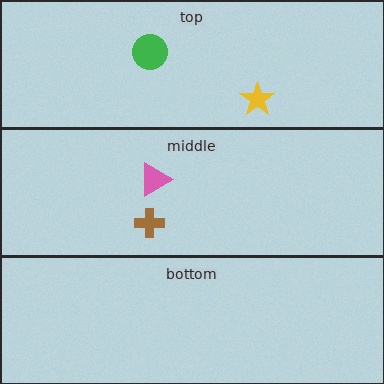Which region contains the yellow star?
The top region.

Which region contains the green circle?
The top region.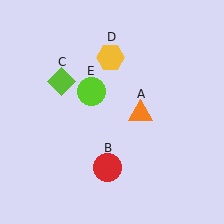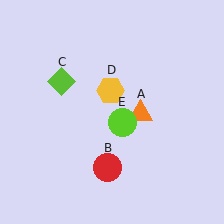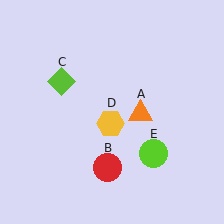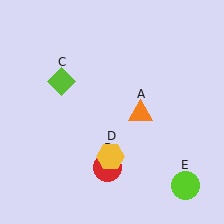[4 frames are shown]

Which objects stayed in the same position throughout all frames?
Orange triangle (object A) and red circle (object B) and lime diamond (object C) remained stationary.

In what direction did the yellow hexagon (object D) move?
The yellow hexagon (object D) moved down.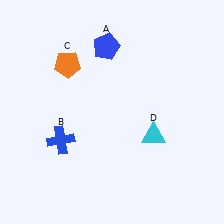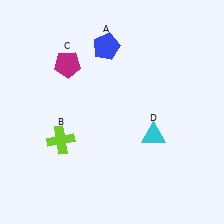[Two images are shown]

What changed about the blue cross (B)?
In Image 1, B is blue. In Image 2, it changed to lime.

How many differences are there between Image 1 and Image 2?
There are 2 differences between the two images.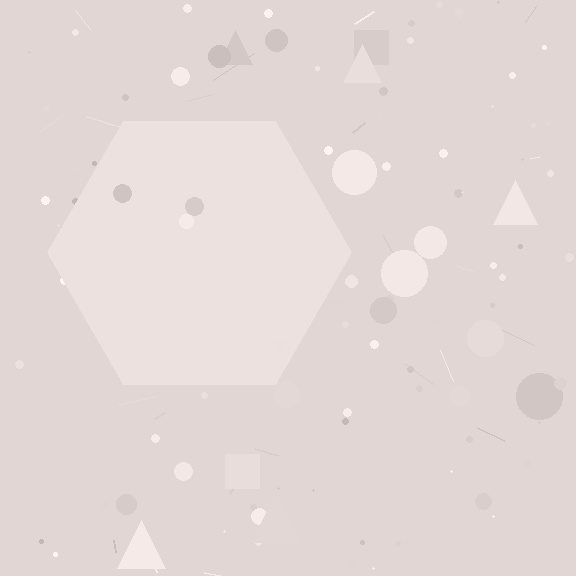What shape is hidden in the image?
A hexagon is hidden in the image.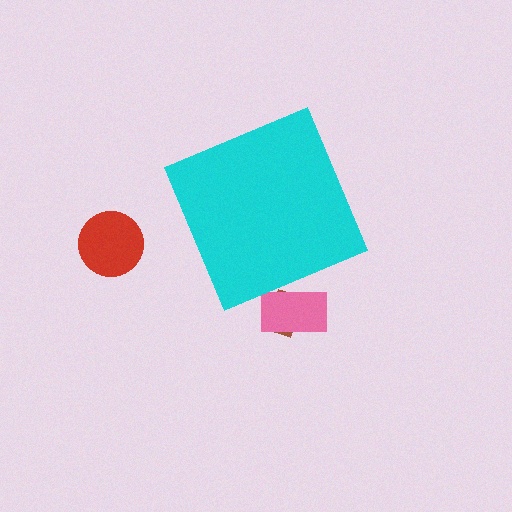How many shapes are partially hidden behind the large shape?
2 shapes are partially hidden.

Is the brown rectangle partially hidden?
Yes, the brown rectangle is partially hidden behind the cyan diamond.